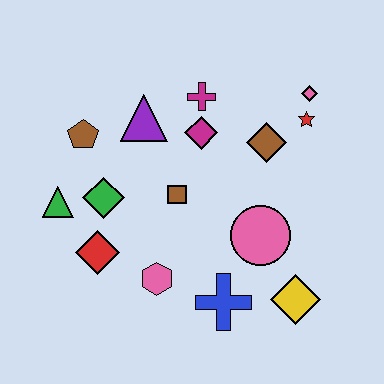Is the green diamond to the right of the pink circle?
No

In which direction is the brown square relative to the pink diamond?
The brown square is to the left of the pink diamond.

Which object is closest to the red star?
The pink diamond is closest to the red star.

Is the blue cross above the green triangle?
No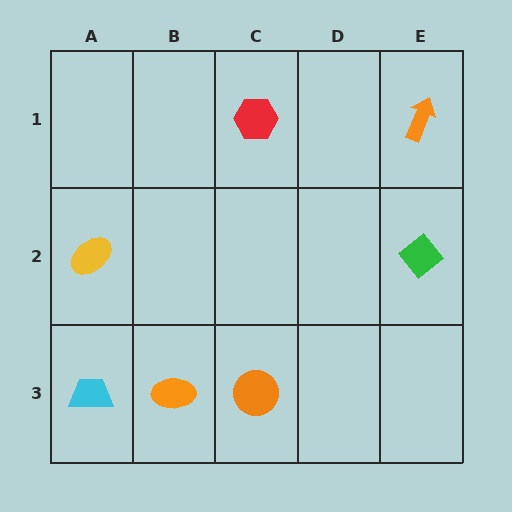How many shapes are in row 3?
3 shapes.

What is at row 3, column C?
An orange circle.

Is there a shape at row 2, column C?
No, that cell is empty.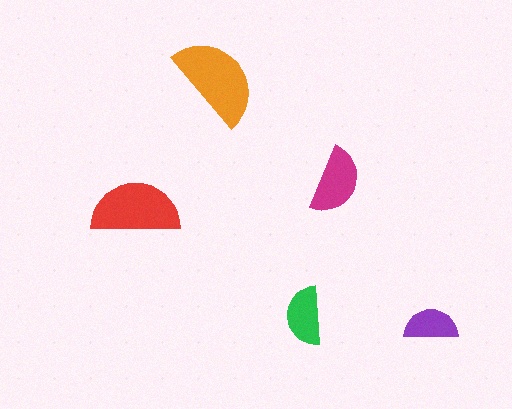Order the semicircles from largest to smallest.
the orange one, the red one, the magenta one, the green one, the purple one.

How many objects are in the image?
There are 5 objects in the image.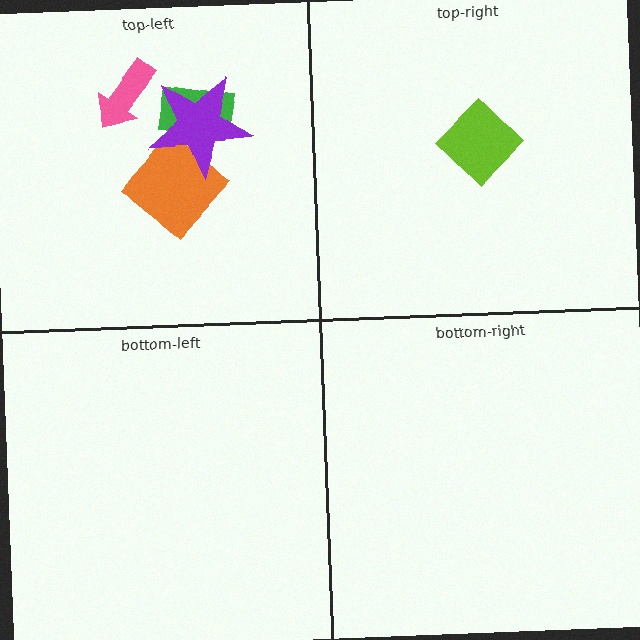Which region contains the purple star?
The top-left region.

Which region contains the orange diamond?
The top-left region.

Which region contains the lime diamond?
The top-right region.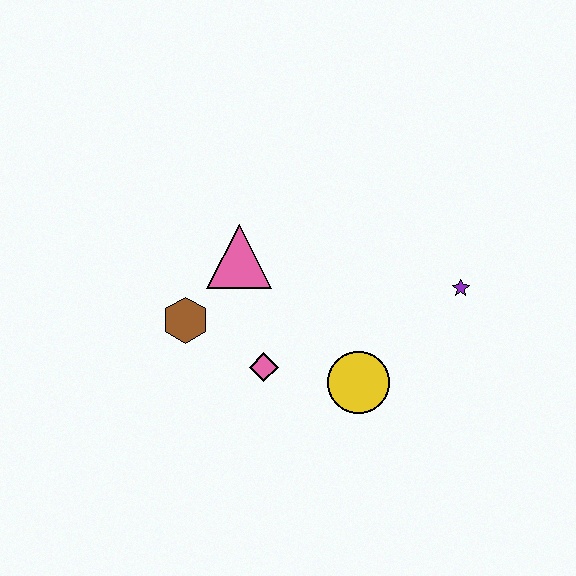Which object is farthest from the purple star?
The brown hexagon is farthest from the purple star.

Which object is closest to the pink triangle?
The brown hexagon is closest to the pink triangle.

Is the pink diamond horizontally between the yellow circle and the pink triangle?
Yes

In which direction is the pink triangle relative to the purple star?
The pink triangle is to the left of the purple star.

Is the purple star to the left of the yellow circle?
No